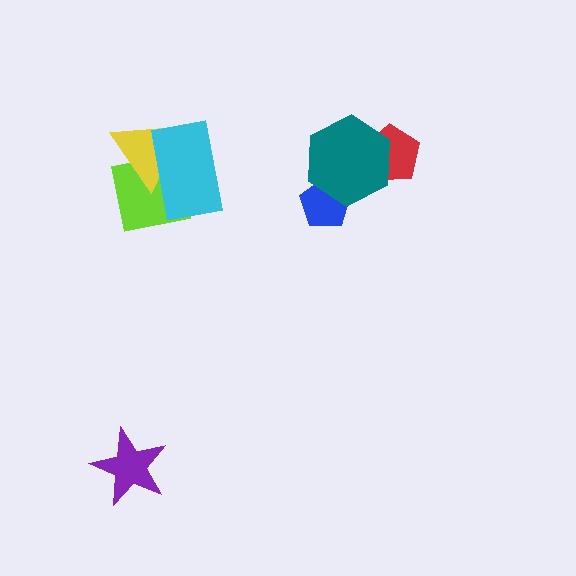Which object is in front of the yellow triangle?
The cyan rectangle is in front of the yellow triangle.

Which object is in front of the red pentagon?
The teal hexagon is in front of the red pentagon.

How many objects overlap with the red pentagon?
1 object overlaps with the red pentagon.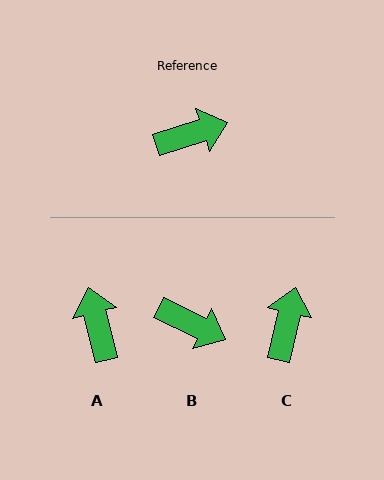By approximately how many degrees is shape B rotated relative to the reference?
Approximately 44 degrees clockwise.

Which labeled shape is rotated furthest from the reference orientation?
A, about 86 degrees away.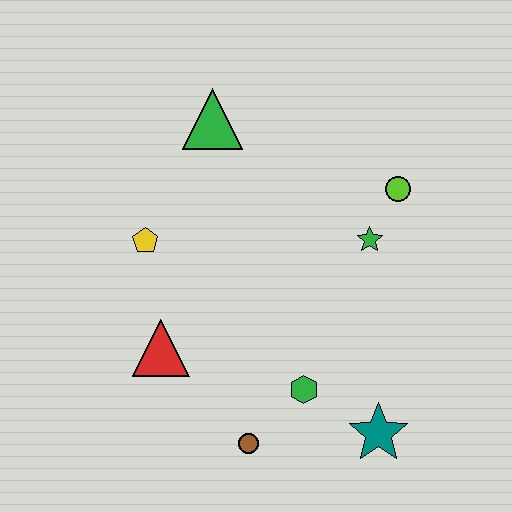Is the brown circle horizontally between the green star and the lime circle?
No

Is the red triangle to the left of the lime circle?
Yes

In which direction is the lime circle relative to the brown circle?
The lime circle is above the brown circle.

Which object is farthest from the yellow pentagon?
The teal star is farthest from the yellow pentagon.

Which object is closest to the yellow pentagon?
The red triangle is closest to the yellow pentagon.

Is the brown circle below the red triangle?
Yes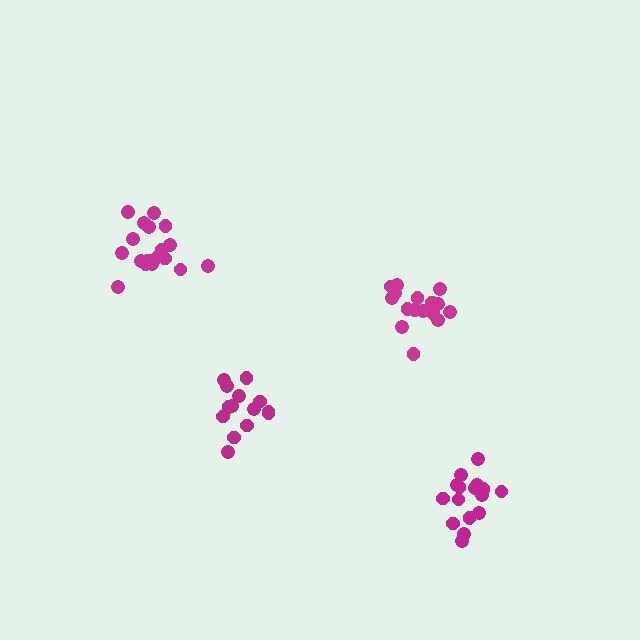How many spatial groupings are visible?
There are 4 spatial groupings.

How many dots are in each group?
Group 1: 16 dots, Group 2: 19 dots, Group 3: 14 dots, Group 4: 16 dots (65 total).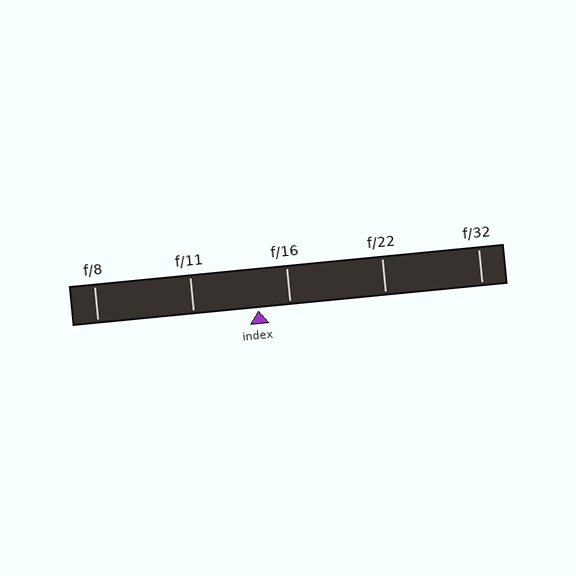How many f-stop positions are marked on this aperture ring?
There are 5 f-stop positions marked.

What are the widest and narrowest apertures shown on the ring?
The widest aperture shown is f/8 and the narrowest is f/32.